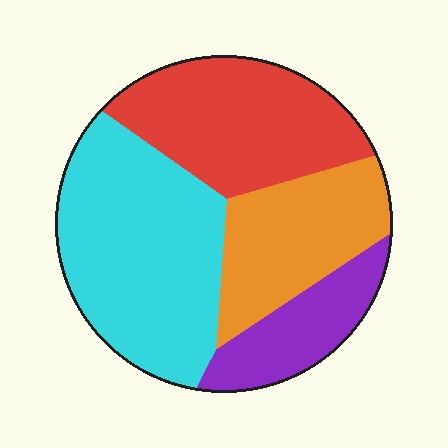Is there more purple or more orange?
Orange.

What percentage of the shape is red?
Red takes up about one quarter (1/4) of the shape.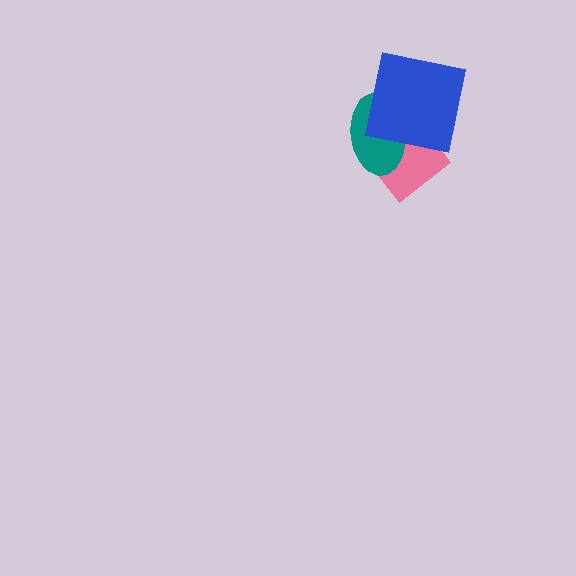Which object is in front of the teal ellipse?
The blue square is in front of the teal ellipse.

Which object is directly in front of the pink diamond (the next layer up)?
The teal ellipse is directly in front of the pink diamond.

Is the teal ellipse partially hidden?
Yes, it is partially covered by another shape.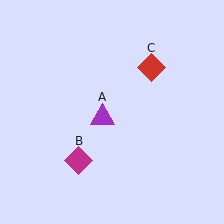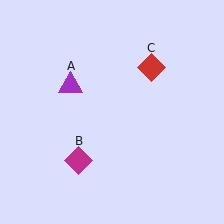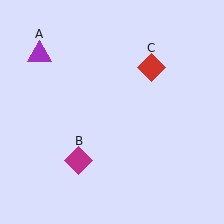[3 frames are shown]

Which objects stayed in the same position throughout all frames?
Magenta diamond (object B) and red diamond (object C) remained stationary.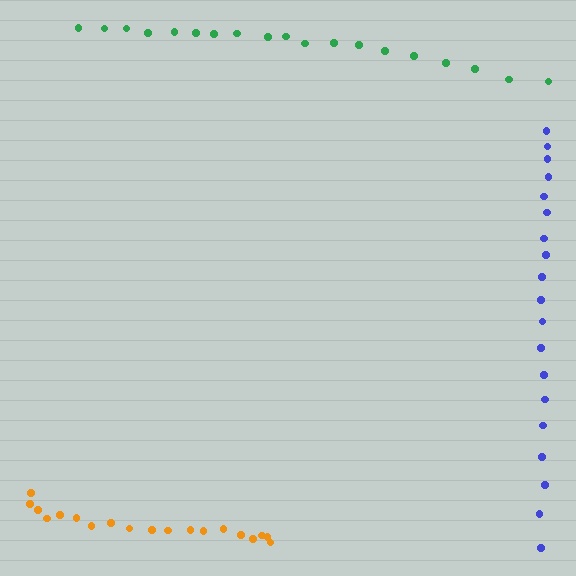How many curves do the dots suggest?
There are 3 distinct paths.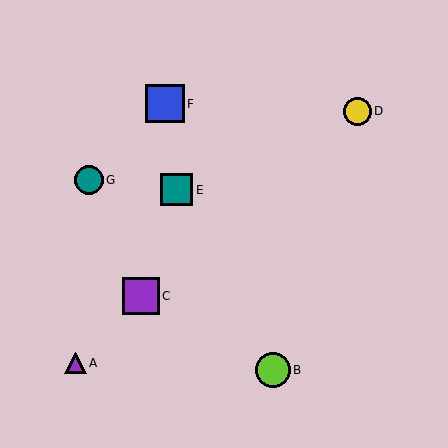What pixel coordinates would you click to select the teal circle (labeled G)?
Click at (89, 180) to select the teal circle G.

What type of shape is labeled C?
Shape C is a purple square.